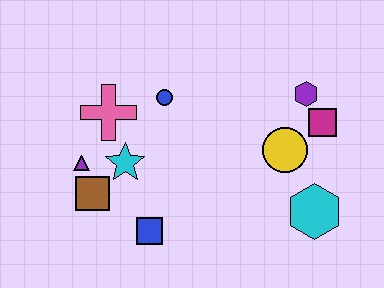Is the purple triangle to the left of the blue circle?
Yes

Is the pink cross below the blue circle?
Yes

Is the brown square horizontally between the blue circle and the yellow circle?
No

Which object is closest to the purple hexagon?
The magenta square is closest to the purple hexagon.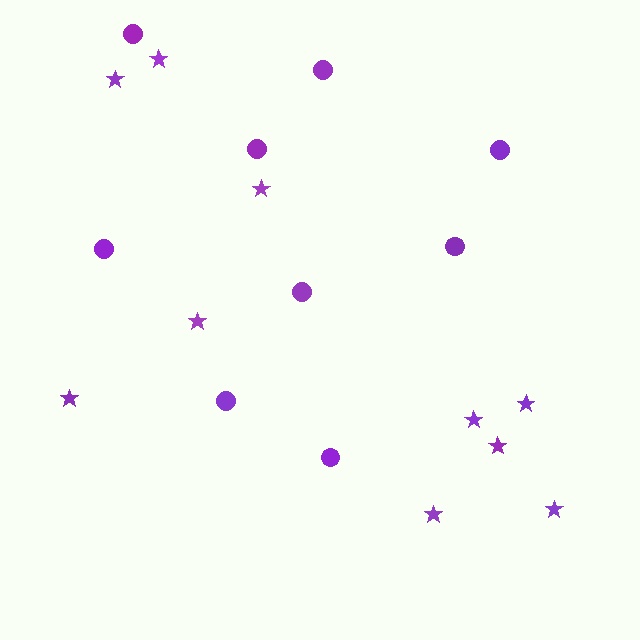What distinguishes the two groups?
There are 2 groups: one group of circles (9) and one group of stars (10).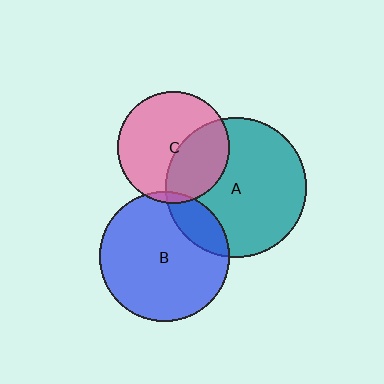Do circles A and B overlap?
Yes.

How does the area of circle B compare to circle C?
Approximately 1.4 times.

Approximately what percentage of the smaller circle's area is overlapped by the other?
Approximately 15%.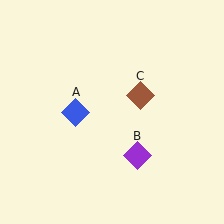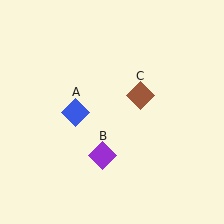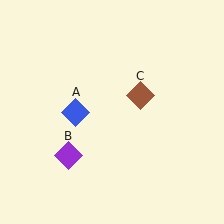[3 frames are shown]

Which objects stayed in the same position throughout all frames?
Blue diamond (object A) and brown diamond (object C) remained stationary.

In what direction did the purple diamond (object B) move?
The purple diamond (object B) moved left.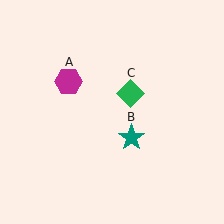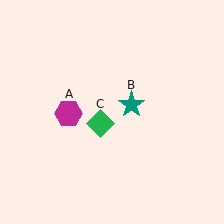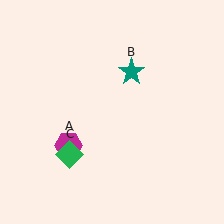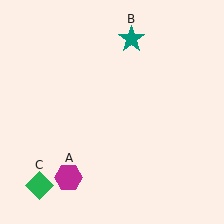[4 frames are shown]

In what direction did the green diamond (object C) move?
The green diamond (object C) moved down and to the left.